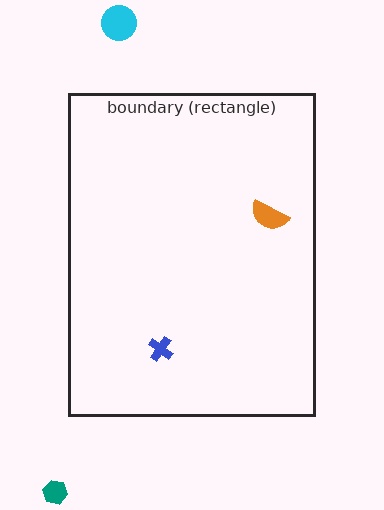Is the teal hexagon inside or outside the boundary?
Outside.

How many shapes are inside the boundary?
2 inside, 2 outside.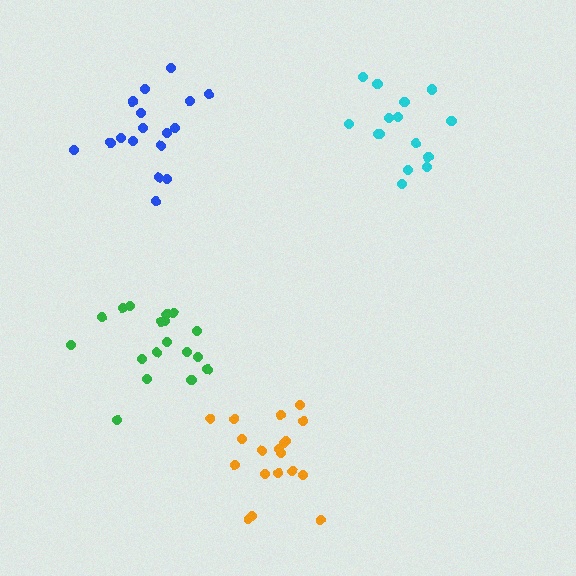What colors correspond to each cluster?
The clusters are colored: blue, green, orange, cyan.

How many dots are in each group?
Group 1: 17 dots, Group 2: 18 dots, Group 3: 19 dots, Group 4: 15 dots (69 total).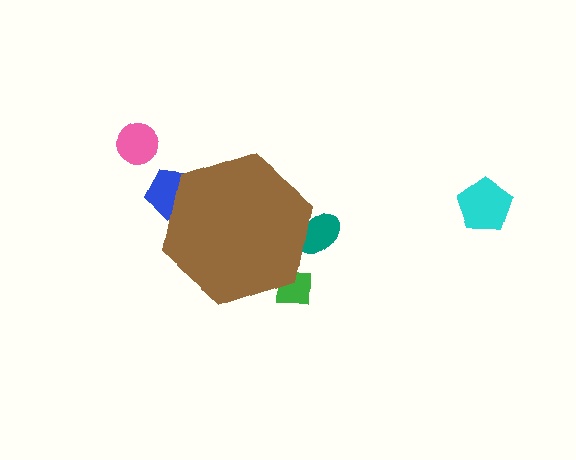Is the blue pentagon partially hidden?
Yes, the blue pentagon is partially hidden behind the brown hexagon.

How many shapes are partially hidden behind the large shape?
3 shapes are partially hidden.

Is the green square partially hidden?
Yes, the green square is partially hidden behind the brown hexagon.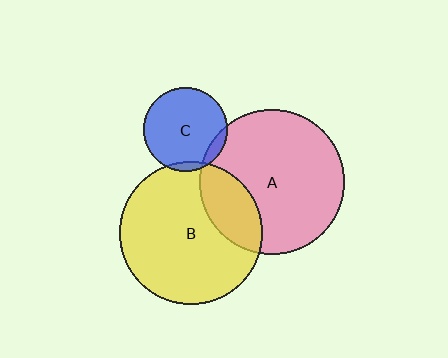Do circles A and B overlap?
Yes.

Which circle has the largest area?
Circle A (pink).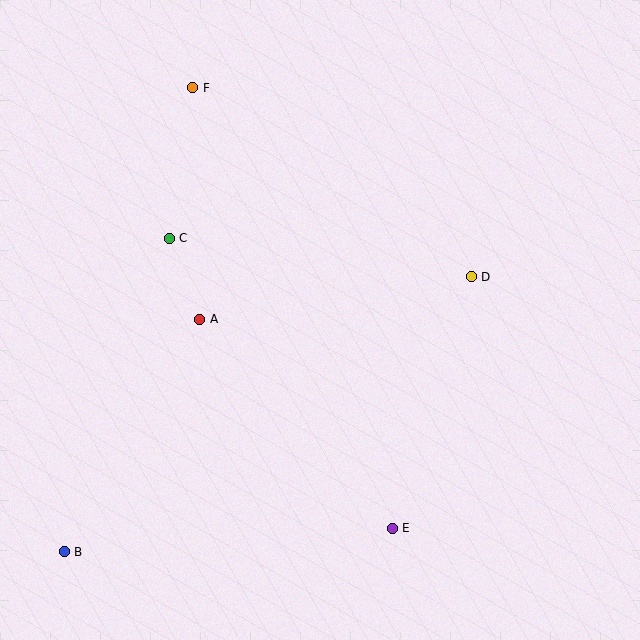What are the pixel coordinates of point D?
Point D is at (471, 277).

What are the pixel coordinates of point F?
Point F is at (193, 88).